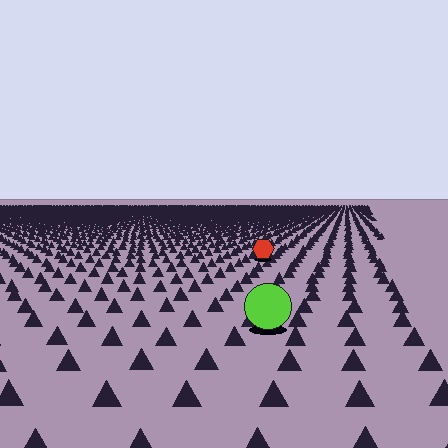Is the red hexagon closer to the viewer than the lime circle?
No. The lime circle is closer — you can tell from the texture gradient: the ground texture is coarser near it.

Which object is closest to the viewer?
The lime circle is closest. The texture marks near it are larger and more spread out.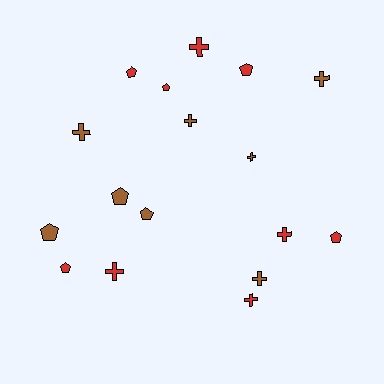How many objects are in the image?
There are 17 objects.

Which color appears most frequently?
Red, with 9 objects.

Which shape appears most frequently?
Cross, with 9 objects.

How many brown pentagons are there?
There are 3 brown pentagons.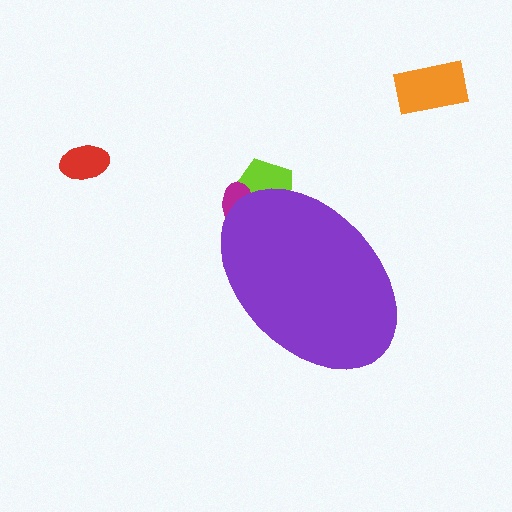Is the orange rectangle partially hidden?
No, the orange rectangle is fully visible.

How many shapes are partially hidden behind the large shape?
2 shapes are partially hidden.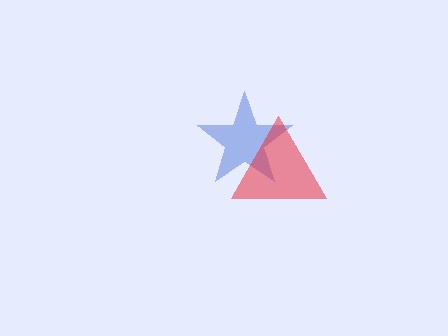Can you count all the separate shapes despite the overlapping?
Yes, there are 2 separate shapes.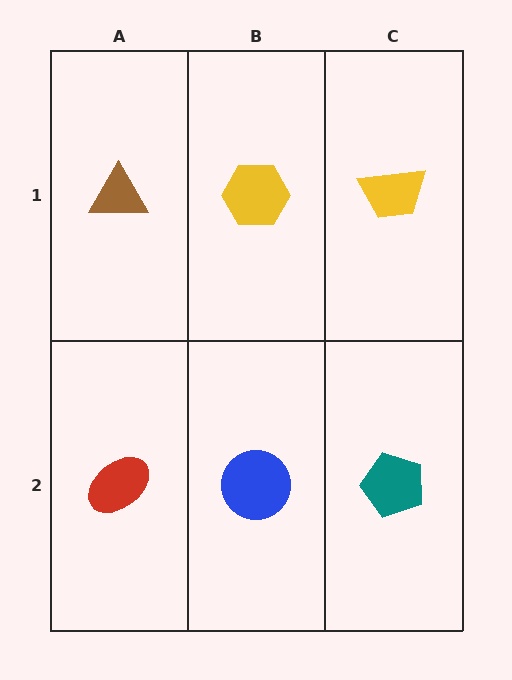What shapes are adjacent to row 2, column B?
A yellow hexagon (row 1, column B), a red ellipse (row 2, column A), a teal pentagon (row 2, column C).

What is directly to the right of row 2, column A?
A blue circle.